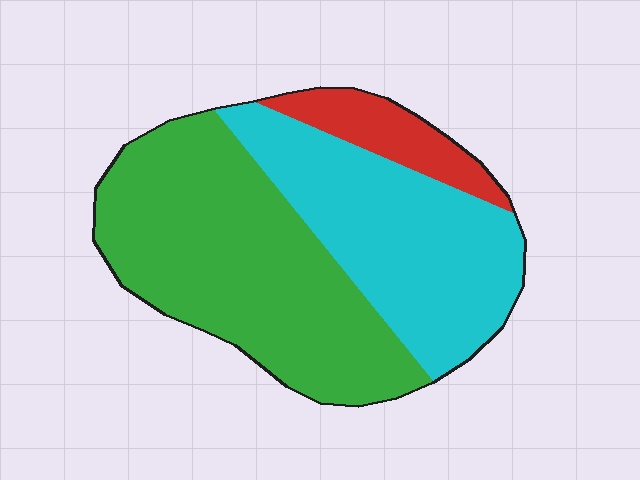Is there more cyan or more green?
Green.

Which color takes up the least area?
Red, at roughly 10%.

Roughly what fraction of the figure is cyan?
Cyan takes up about three eighths (3/8) of the figure.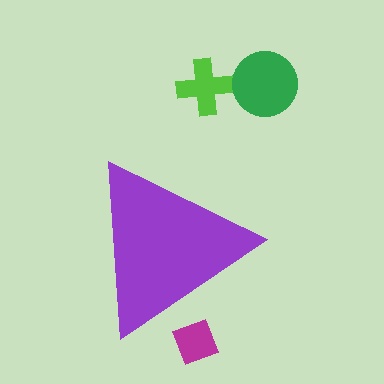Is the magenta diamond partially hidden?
Yes, the magenta diamond is partially hidden behind the purple triangle.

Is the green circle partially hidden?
No, the green circle is fully visible.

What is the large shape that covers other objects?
A purple triangle.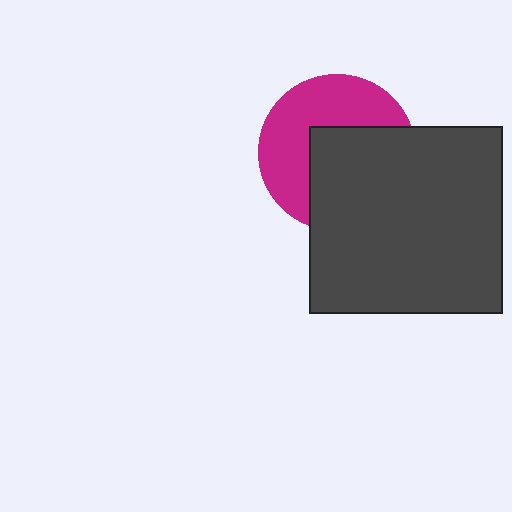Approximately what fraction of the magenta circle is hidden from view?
Roughly 50% of the magenta circle is hidden behind the dark gray rectangle.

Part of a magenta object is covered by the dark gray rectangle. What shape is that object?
It is a circle.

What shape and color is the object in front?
The object in front is a dark gray rectangle.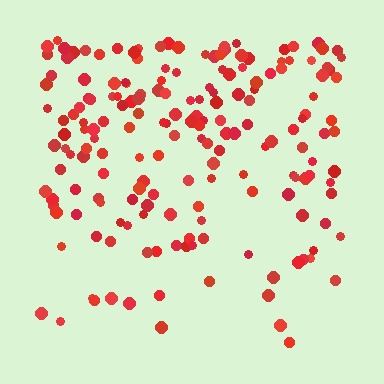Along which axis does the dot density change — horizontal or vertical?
Vertical.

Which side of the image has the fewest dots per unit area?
The bottom.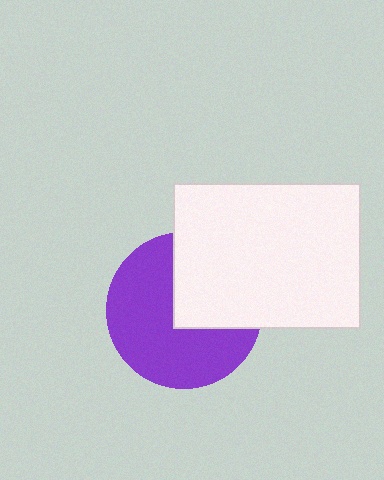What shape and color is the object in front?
The object in front is a white rectangle.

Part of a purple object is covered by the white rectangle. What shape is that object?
It is a circle.